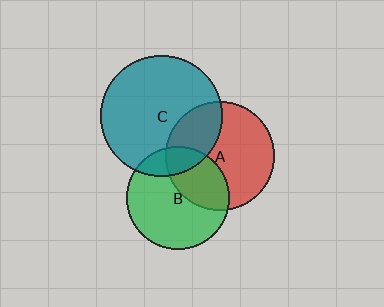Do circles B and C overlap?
Yes.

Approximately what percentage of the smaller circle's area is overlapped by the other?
Approximately 15%.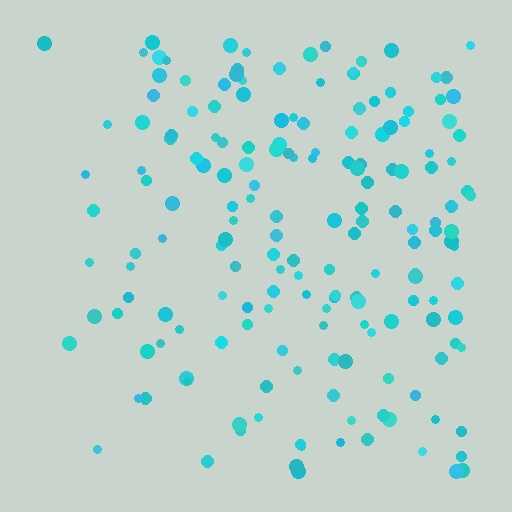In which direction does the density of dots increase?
From left to right, with the right side densest.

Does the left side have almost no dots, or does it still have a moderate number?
Still a moderate number, just noticeably fewer than the right.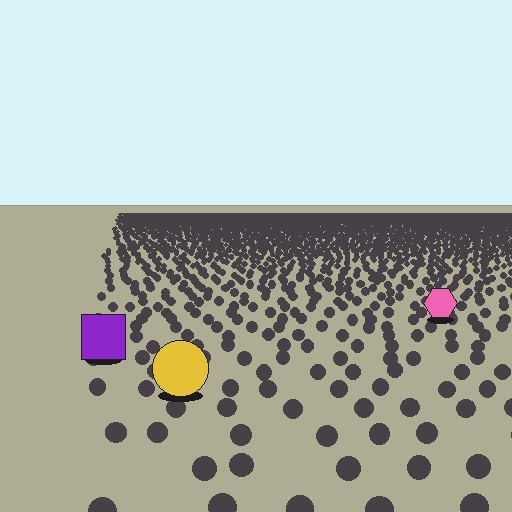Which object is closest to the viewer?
The yellow circle is closest. The texture marks near it are larger and more spread out.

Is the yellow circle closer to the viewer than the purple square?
Yes. The yellow circle is closer — you can tell from the texture gradient: the ground texture is coarser near it.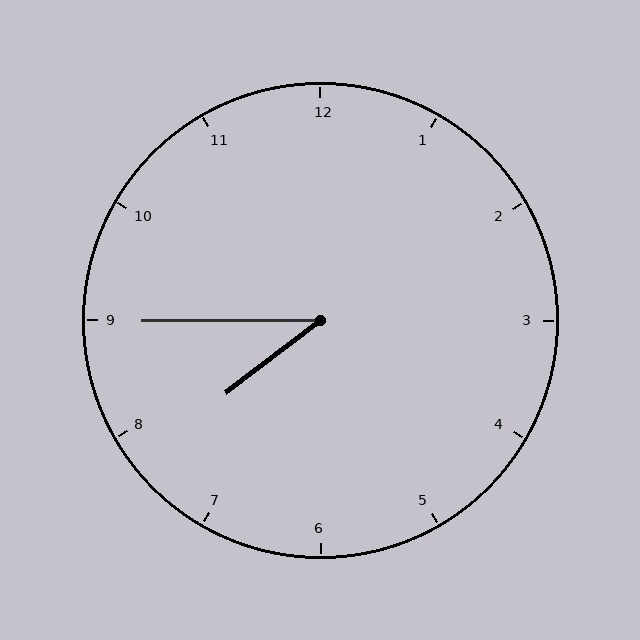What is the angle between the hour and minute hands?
Approximately 38 degrees.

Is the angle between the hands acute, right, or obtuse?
It is acute.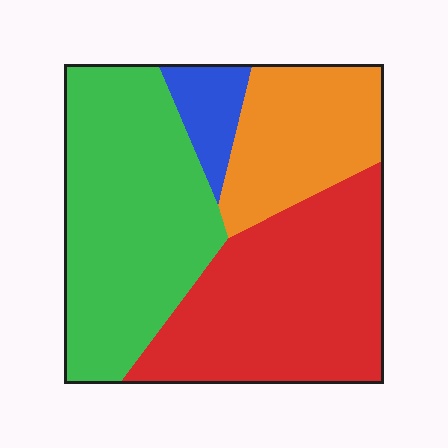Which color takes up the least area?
Blue, at roughly 5%.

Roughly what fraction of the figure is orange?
Orange covers roughly 20% of the figure.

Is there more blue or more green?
Green.